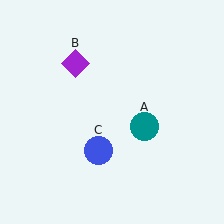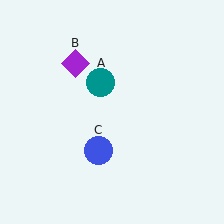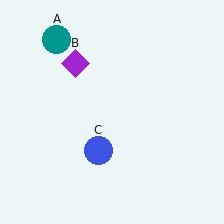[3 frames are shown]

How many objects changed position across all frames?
1 object changed position: teal circle (object A).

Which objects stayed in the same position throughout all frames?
Purple diamond (object B) and blue circle (object C) remained stationary.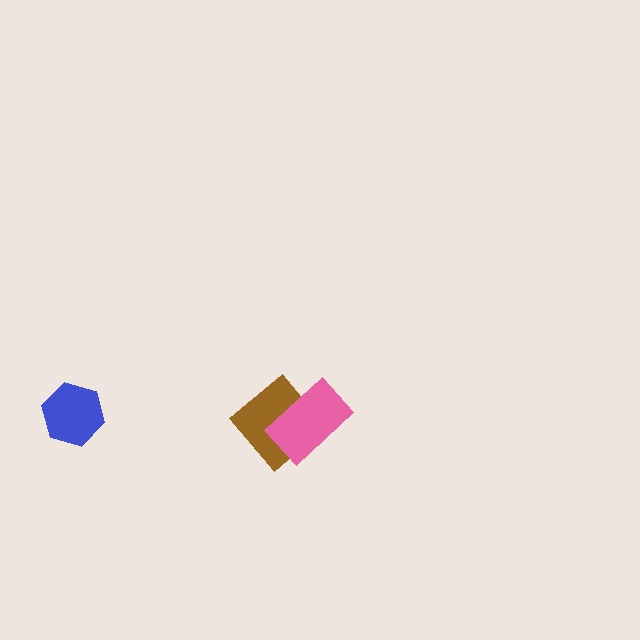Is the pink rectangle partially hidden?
No, no other shape covers it.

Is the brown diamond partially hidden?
Yes, it is partially covered by another shape.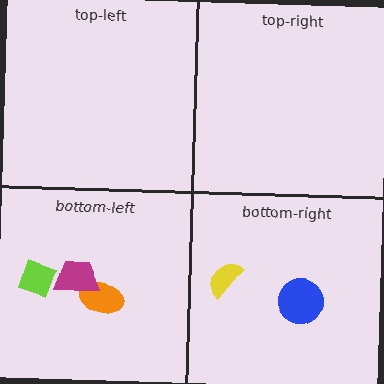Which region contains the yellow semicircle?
The bottom-right region.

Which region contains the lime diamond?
The bottom-left region.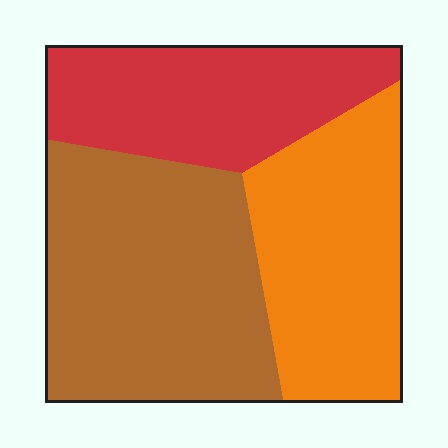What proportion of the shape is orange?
Orange covers roughly 30% of the shape.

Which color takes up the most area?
Brown, at roughly 40%.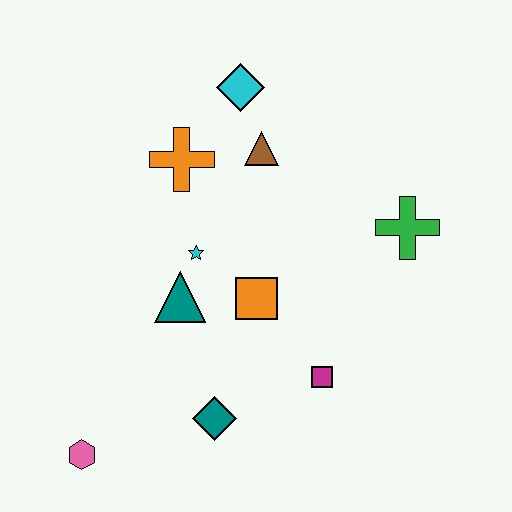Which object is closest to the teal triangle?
The cyan star is closest to the teal triangle.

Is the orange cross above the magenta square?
Yes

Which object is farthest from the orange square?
The pink hexagon is farthest from the orange square.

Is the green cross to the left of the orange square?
No